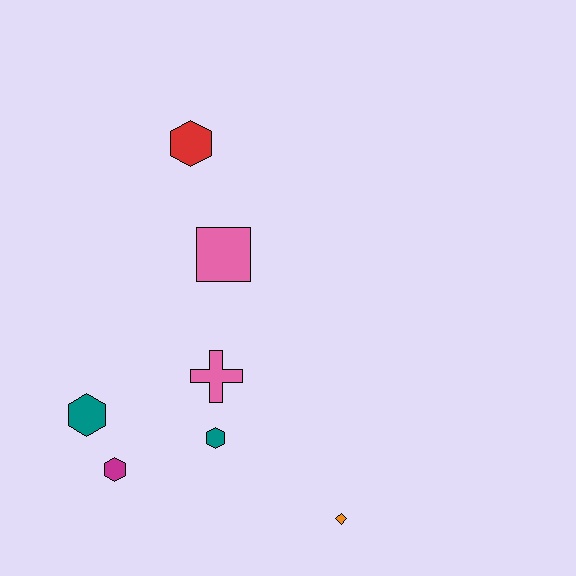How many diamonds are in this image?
There is 1 diamond.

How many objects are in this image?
There are 7 objects.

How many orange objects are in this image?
There is 1 orange object.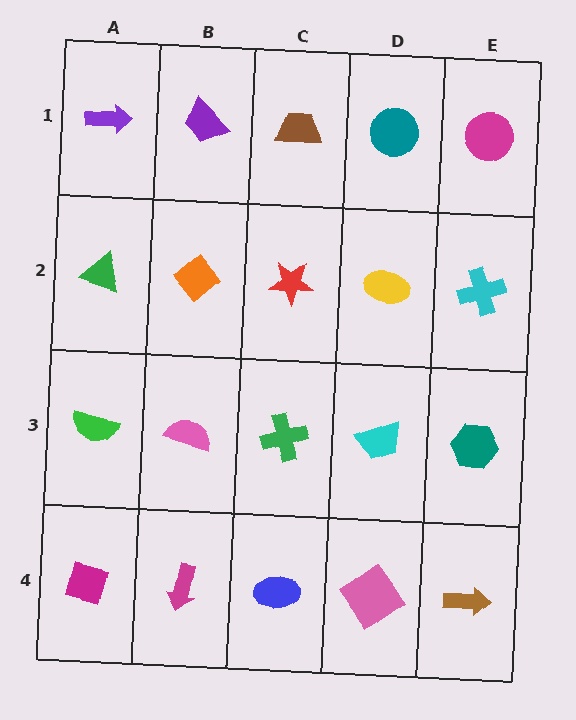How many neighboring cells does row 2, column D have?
4.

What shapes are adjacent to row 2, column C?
A brown trapezoid (row 1, column C), a green cross (row 3, column C), an orange diamond (row 2, column B), a yellow ellipse (row 2, column D).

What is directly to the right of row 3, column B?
A green cross.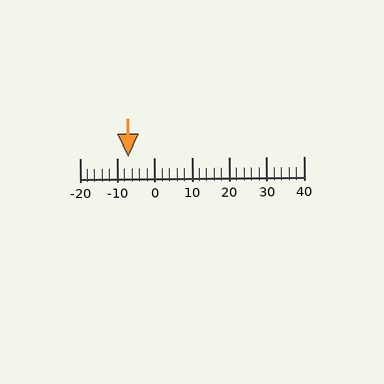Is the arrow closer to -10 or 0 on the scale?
The arrow is closer to -10.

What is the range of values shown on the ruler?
The ruler shows values from -20 to 40.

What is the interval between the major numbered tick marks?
The major tick marks are spaced 10 units apart.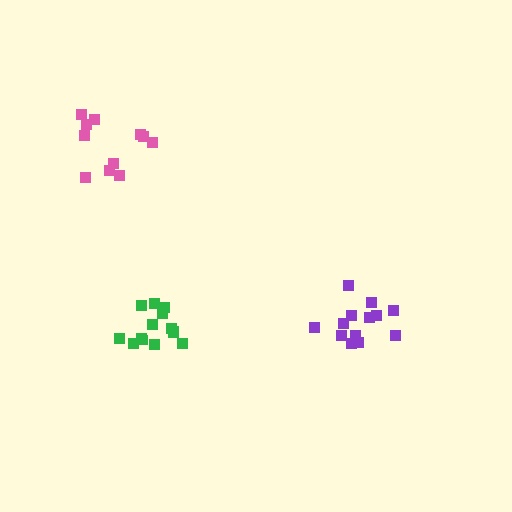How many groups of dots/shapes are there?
There are 3 groups.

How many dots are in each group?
Group 1: 14 dots, Group 2: 11 dots, Group 3: 13 dots (38 total).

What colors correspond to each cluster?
The clusters are colored: green, pink, purple.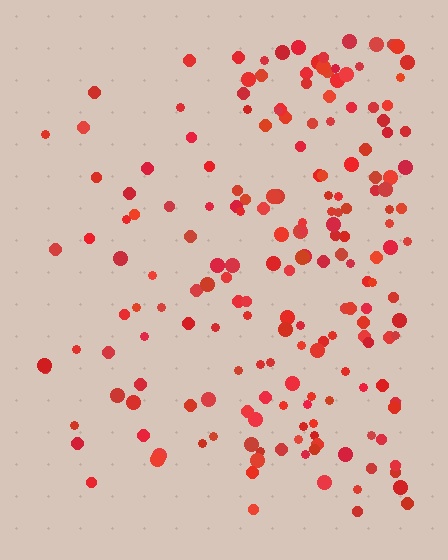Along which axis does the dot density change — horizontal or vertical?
Horizontal.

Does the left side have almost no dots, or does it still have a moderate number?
Still a moderate number, just noticeably fewer than the right.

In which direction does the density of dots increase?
From left to right, with the right side densest.